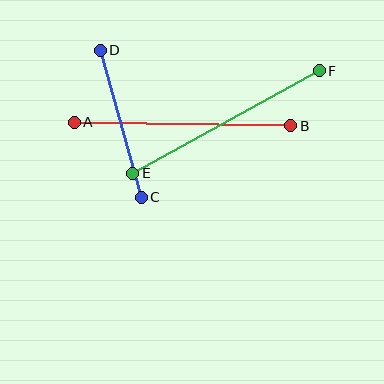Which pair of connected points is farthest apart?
Points A and B are farthest apart.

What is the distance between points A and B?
The distance is approximately 216 pixels.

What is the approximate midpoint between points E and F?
The midpoint is at approximately (226, 122) pixels.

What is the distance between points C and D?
The distance is approximately 152 pixels.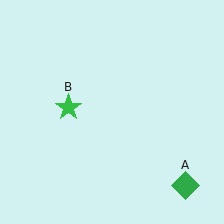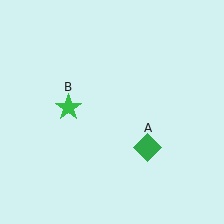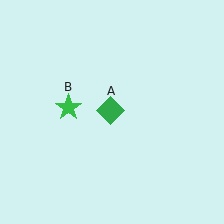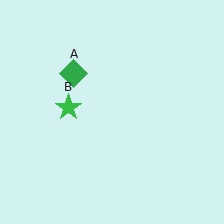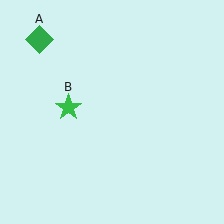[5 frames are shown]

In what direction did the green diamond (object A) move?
The green diamond (object A) moved up and to the left.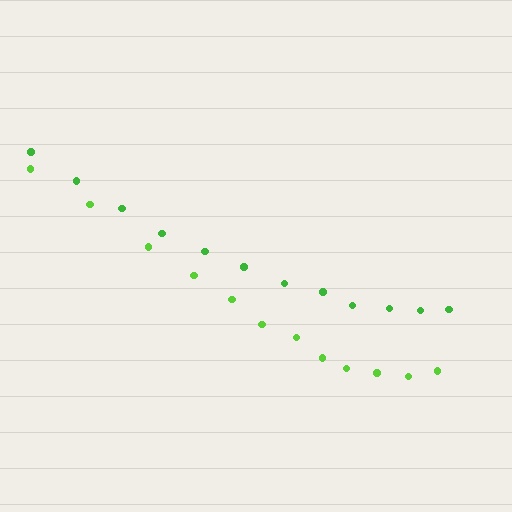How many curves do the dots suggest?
There are 2 distinct paths.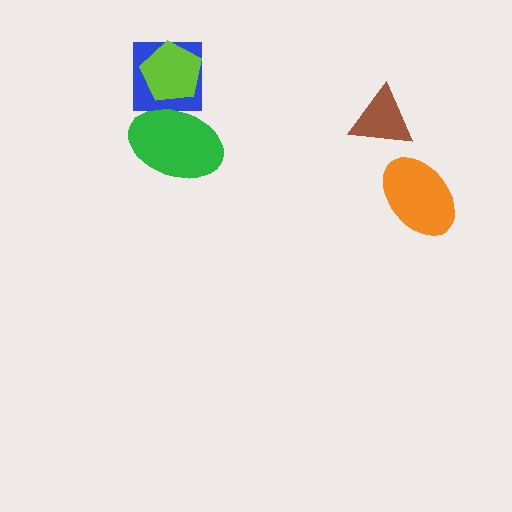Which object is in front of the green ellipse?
The lime pentagon is in front of the green ellipse.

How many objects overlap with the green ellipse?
2 objects overlap with the green ellipse.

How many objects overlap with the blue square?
2 objects overlap with the blue square.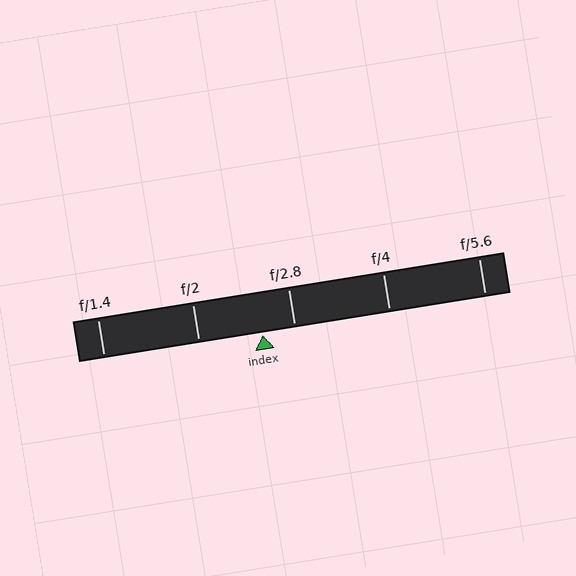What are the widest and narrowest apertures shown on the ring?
The widest aperture shown is f/1.4 and the narrowest is f/5.6.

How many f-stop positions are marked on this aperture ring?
There are 5 f-stop positions marked.